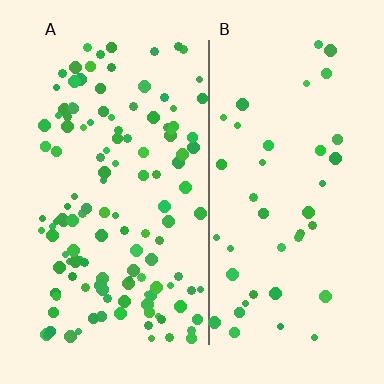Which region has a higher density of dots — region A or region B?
A (the left).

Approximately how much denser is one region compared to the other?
Approximately 3.1× — region A over region B.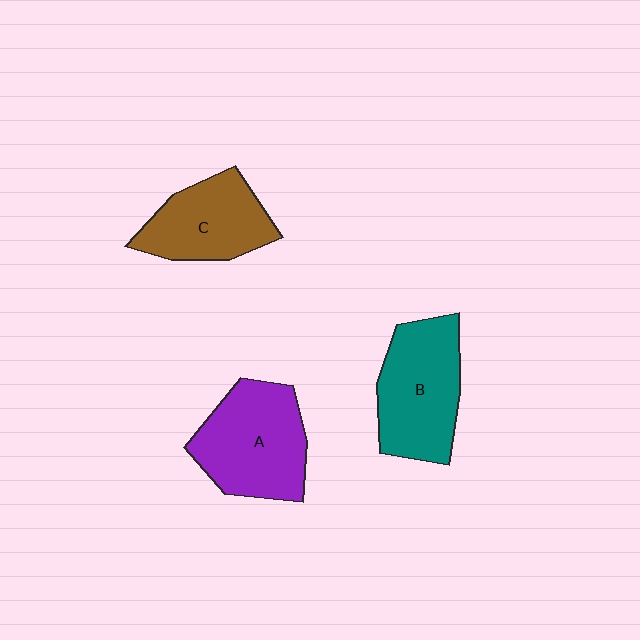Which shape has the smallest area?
Shape C (brown).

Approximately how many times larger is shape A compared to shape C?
Approximately 1.3 times.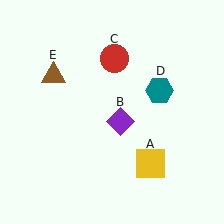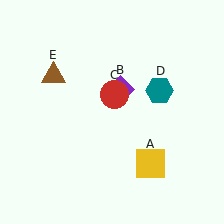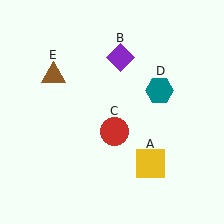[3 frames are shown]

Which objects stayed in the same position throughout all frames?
Yellow square (object A) and teal hexagon (object D) and brown triangle (object E) remained stationary.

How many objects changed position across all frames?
2 objects changed position: purple diamond (object B), red circle (object C).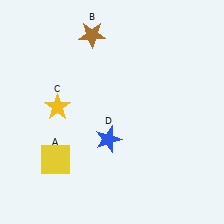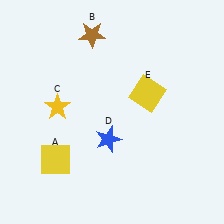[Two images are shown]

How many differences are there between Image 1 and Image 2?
There is 1 difference between the two images.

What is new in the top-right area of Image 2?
A yellow square (E) was added in the top-right area of Image 2.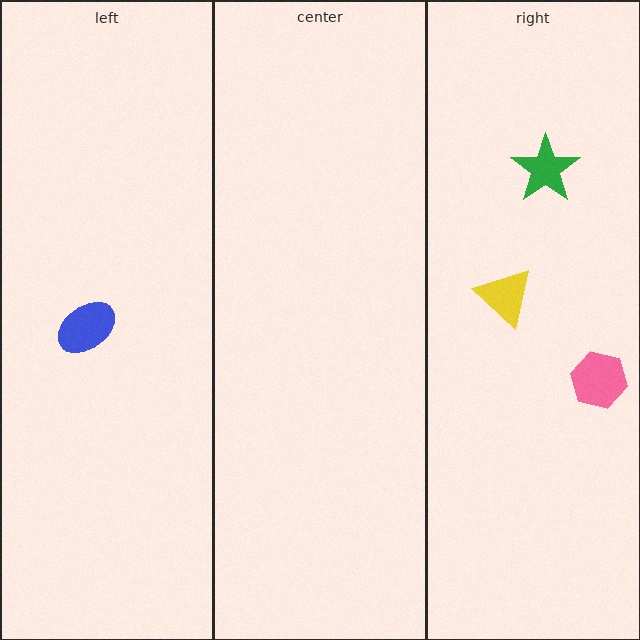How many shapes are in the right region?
3.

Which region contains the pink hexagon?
The right region.